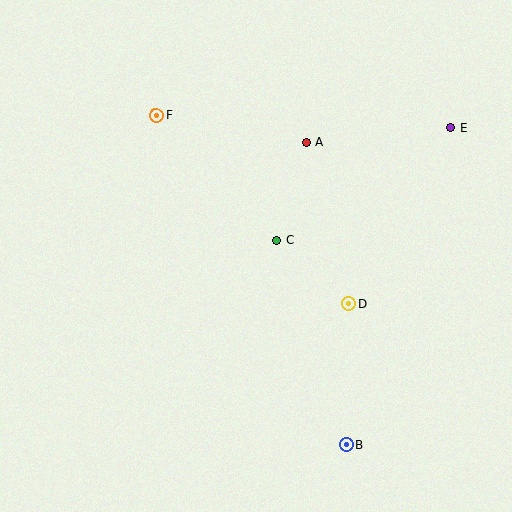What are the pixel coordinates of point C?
Point C is at (277, 240).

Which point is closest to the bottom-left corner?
Point B is closest to the bottom-left corner.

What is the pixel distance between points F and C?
The distance between F and C is 173 pixels.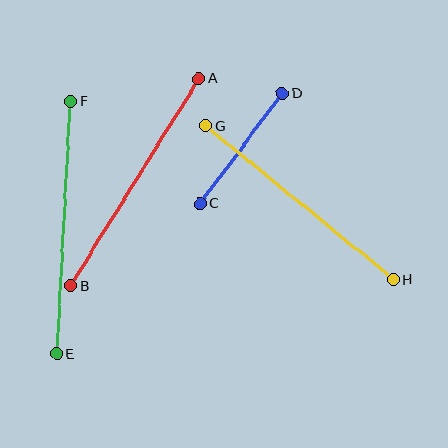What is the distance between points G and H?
The distance is approximately 242 pixels.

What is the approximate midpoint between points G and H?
The midpoint is at approximately (300, 203) pixels.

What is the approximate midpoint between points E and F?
The midpoint is at approximately (63, 228) pixels.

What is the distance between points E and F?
The distance is approximately 253 pixels.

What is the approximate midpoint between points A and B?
The midpoint is at approximately (135, 182) pixels.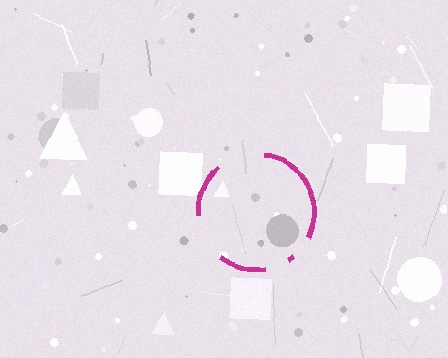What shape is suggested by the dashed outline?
The dashed outline suggests a circle.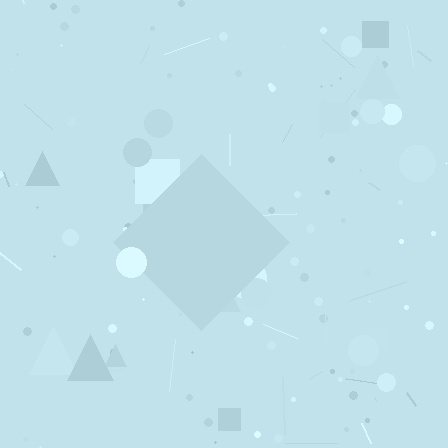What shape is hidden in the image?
A diamond is hidden in the image.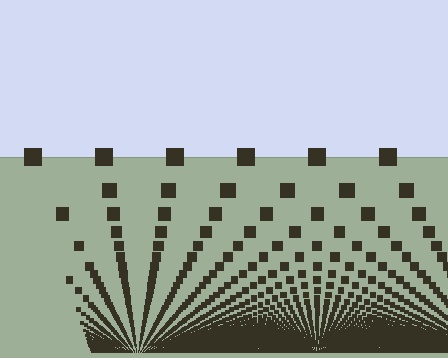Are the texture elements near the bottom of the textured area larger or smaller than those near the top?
Smaller. The gradient is inverted — elements near the bottom are smaller and denser.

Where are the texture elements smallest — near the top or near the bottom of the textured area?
Near the bottom.